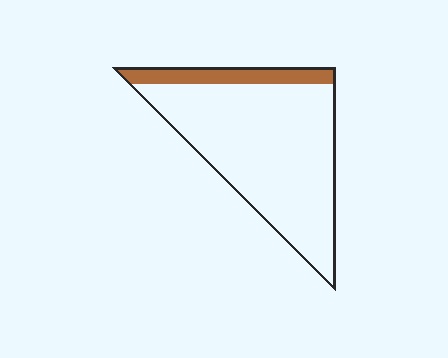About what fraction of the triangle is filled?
About one eighth (1/8).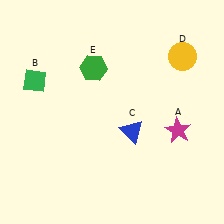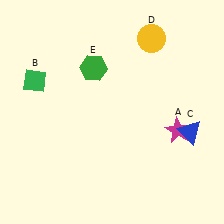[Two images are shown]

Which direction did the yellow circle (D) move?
The yellow circle (D) moved left.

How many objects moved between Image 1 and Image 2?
2 objects moved between the two images.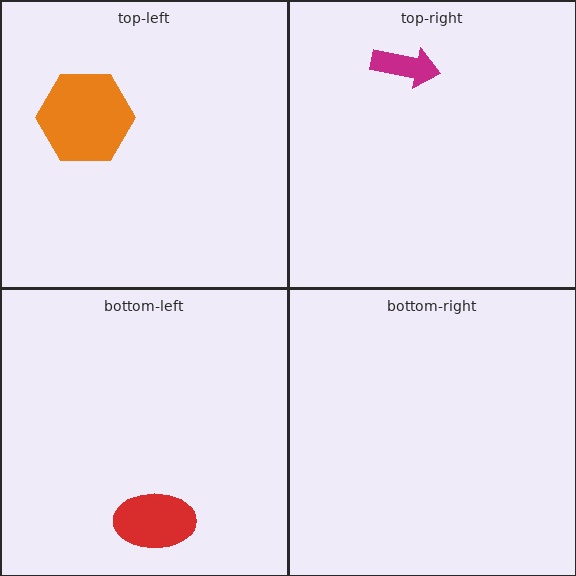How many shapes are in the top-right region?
1.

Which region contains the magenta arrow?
The top-right region.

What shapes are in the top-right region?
The magenta arrow.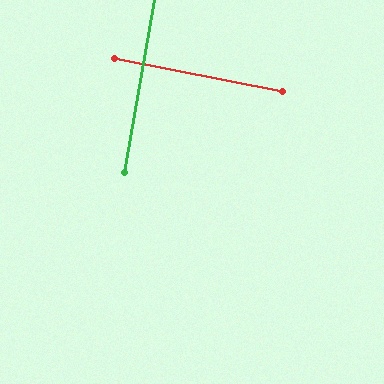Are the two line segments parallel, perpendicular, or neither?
Perpendicular — they meet at approximately 89°.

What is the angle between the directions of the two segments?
Approximately 89 degrees.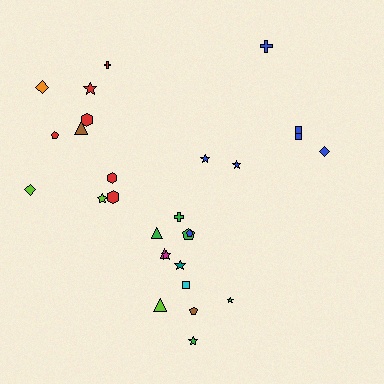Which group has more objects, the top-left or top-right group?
The top-left group.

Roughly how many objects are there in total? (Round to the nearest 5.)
Roughly 30 objects in total.